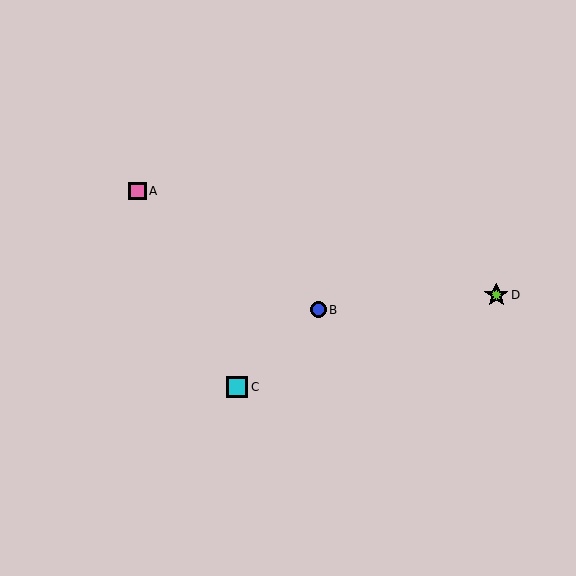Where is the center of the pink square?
The center of the pink square is at (137, 191).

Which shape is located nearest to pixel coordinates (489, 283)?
The lime star (labeled D) at (496, 295) is nearest to that location.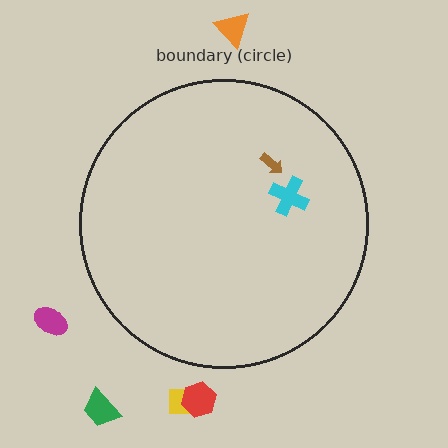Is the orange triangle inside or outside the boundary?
Outside.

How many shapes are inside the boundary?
2 inside, 5 outside.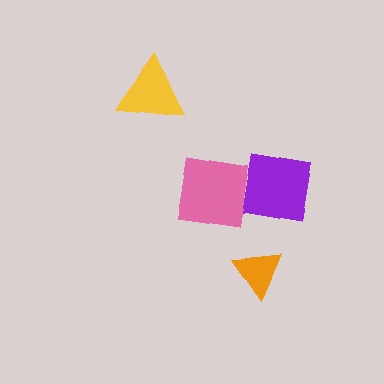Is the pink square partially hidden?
Yes, it is partially covered by another shape.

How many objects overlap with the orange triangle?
0 objects overlap with the orange triangle.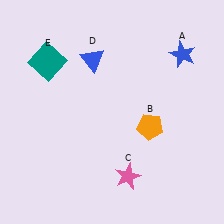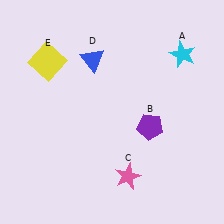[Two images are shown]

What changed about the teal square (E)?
In Image 1, E is teal. In Image 2, it changed to yellow.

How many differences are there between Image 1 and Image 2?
There are 3 differences between the two images.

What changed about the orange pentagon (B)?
In Image 1, B is orange. In Image 2, it changed to purple.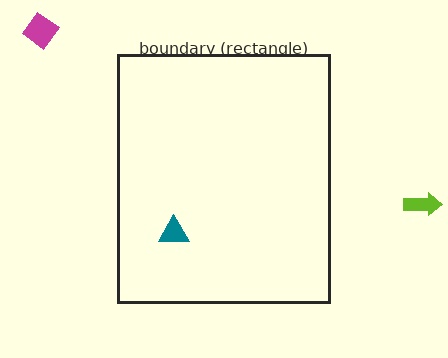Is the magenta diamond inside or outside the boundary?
Outside.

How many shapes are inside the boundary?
1 inside, 2 outside.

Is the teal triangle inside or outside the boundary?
Inside.